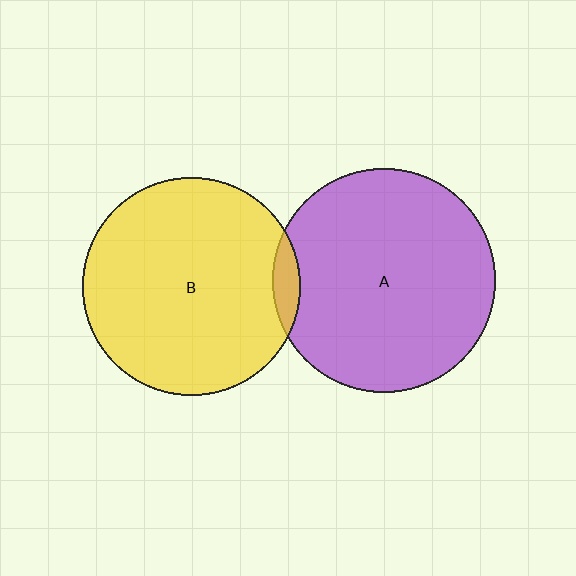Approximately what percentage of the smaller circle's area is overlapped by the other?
Approximately 5%.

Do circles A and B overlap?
Yes.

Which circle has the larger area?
Circle A (purple).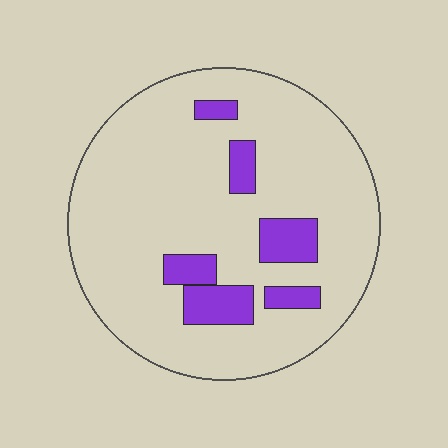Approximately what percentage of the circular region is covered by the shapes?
Approximately 15%.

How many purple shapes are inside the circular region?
6.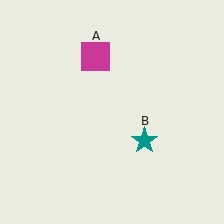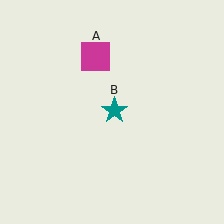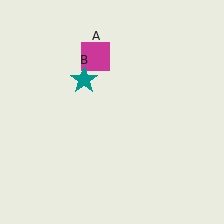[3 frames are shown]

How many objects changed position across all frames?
1 object changed position: teal star (object B).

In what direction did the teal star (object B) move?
The teal star (object B) moved up and to the left.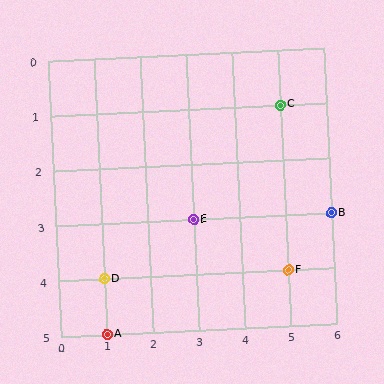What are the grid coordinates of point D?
Point D is at grid coordinates (1, 4).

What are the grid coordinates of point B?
Point B is at grid coordinates (6, 3).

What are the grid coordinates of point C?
Point C is at grid coordinates (5, 1).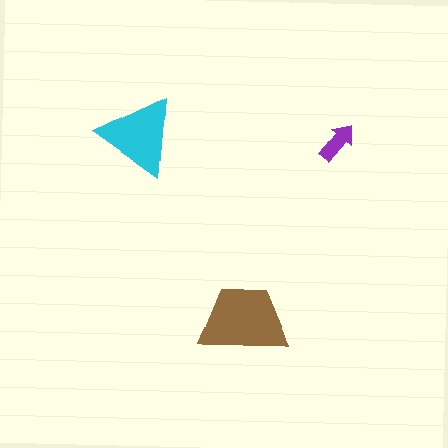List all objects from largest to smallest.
The brown trapezoid, the cyan triangle, the purple arrow.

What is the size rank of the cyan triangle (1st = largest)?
2nd.